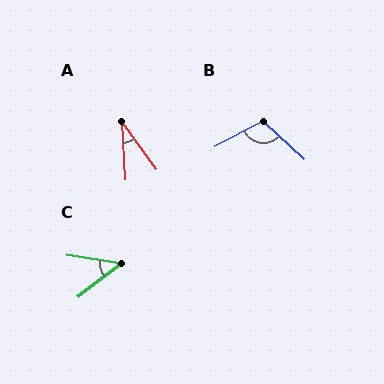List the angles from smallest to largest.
A (32°), C (46°), B (110°).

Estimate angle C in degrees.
Approximately 46 degrees.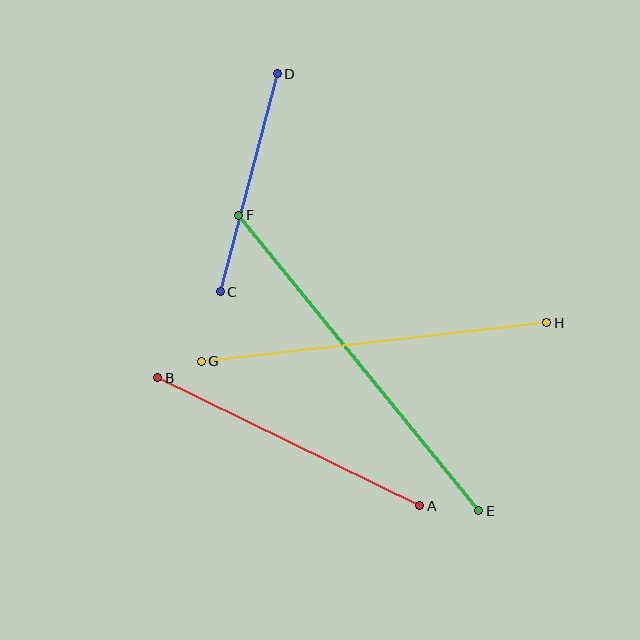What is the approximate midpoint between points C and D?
The midpoint is at approximately (249, 183) pixels.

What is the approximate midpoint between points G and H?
The midpoint is at approximately (374, 342) pixels.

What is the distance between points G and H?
The distance is approximately 348 pixels.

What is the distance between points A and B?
The distance is approximately 291 pixels.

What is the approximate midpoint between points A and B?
The midpoint is at approximately (289, 442) pixels.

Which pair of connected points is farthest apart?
Points E and F are farthest apart.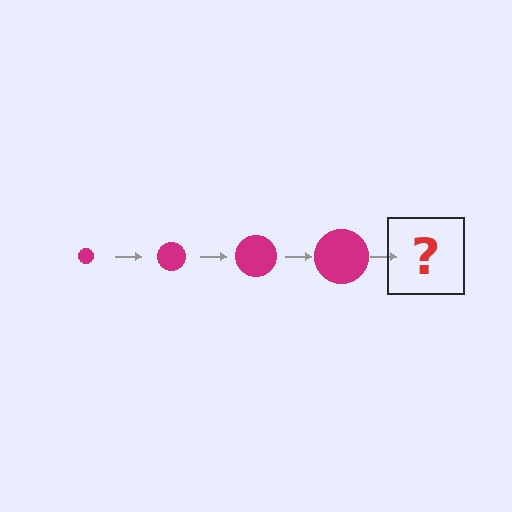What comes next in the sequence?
The next element should be a magenta circle, larger than the previous one.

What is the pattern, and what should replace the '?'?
The pattern is that the circle gets progressively larger each step. The '?' should be a magenta circle, larger than the previous one.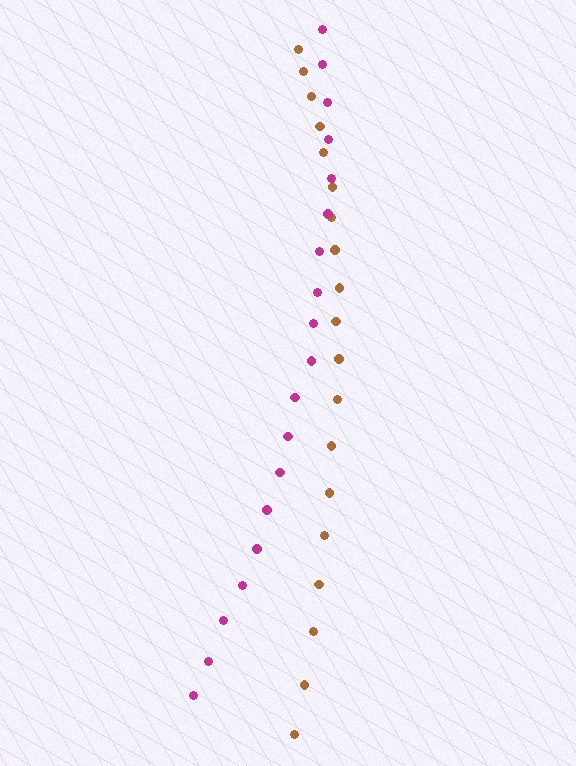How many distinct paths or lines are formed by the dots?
There are 2 distinct paths.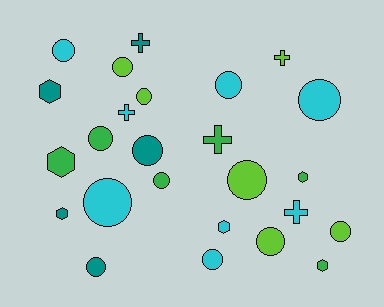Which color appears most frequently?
Cyan, with 8 objects.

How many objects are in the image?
There are 25 objects.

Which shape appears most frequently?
Circle, with 14 objects.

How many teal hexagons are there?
There are 2 teal hexagons.